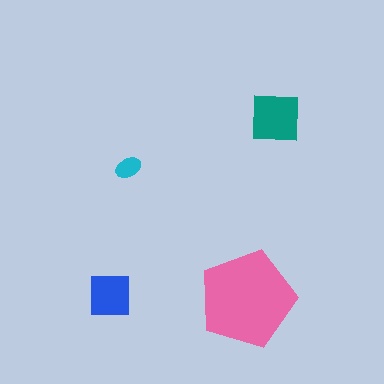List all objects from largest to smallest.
The pink pentagon, the teal square, the blue square, the cyan ellipse.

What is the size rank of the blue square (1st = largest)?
3rd.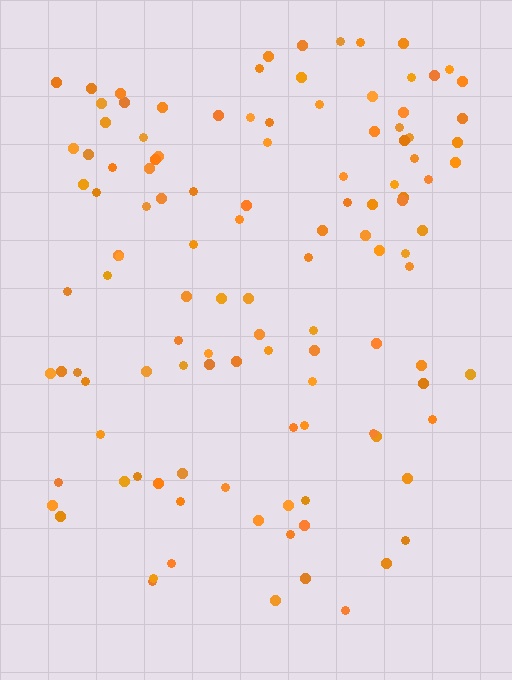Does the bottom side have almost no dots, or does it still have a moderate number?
Still a moderate number, just noticeably fewer than the top.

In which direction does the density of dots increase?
From bottom to top, with the top side densest.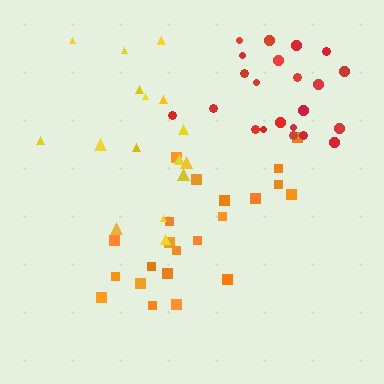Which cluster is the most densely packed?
Red.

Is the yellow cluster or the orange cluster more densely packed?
Orange.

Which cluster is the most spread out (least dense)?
Yellow.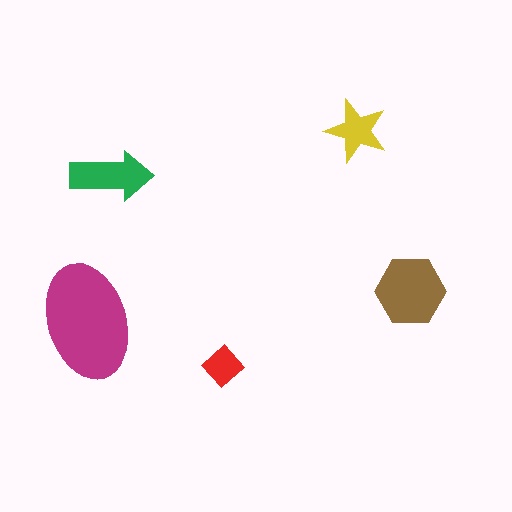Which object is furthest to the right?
The brown hexagon is rightmost.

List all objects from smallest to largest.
The red diamond, the yellow star, the green arrow, the brown hexagon, the magenta ellipse.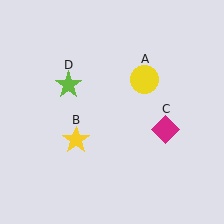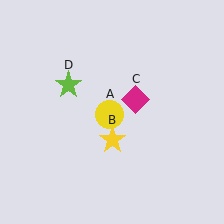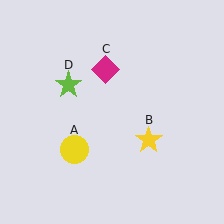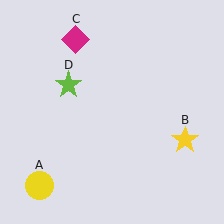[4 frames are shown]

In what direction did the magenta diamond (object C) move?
The magenta diamond (object C) moved up and to the left.